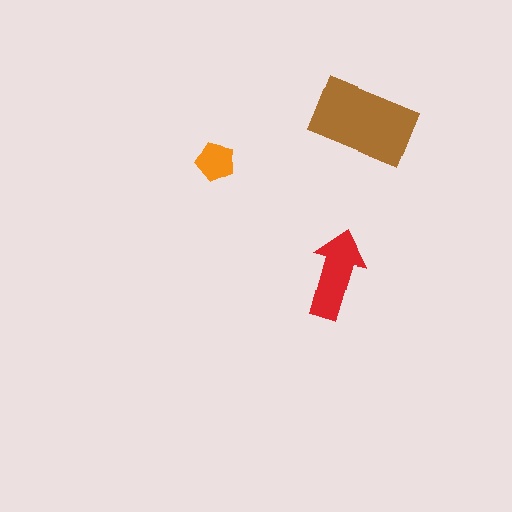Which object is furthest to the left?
The orange pentagon is leftmost.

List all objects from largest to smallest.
The brown rectangle, the red arrow, the orange pentagon.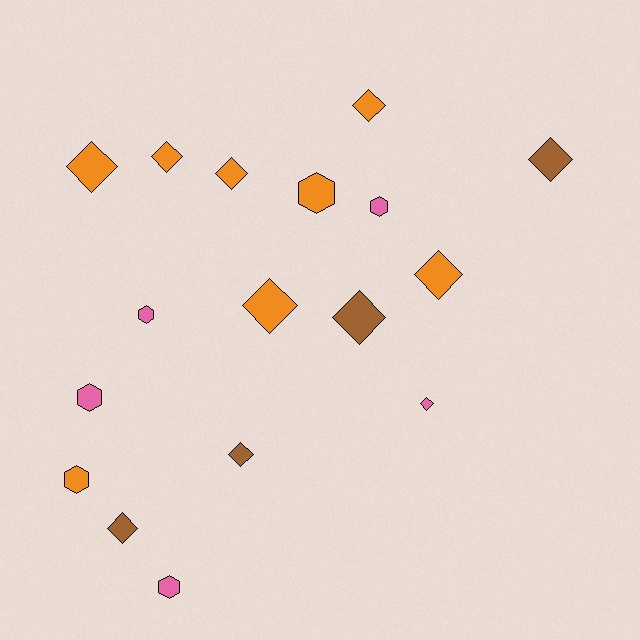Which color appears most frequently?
Orange, with 8 objects.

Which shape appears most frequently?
Diamond, with 11 objects.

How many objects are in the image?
There are 17 objects.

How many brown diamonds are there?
There are 4 brown diamonds.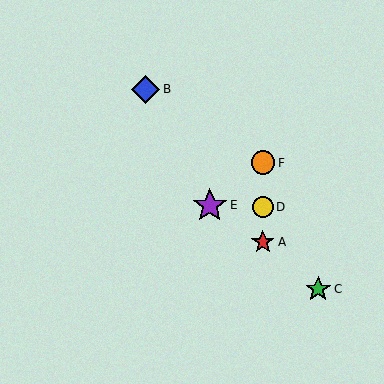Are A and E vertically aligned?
No, A is at x≈263 and E is at x≈210.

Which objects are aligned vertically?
Objects A, D, F are aligned vertically.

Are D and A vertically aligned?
Yes, both are at x≈263.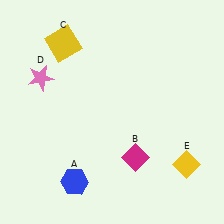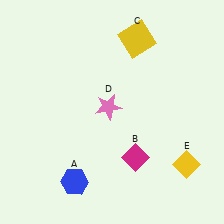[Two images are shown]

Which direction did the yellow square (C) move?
The yellow square (C) moved right.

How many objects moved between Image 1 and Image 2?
2 objects moved between the two images.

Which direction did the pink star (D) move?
The pink star (D) moved right.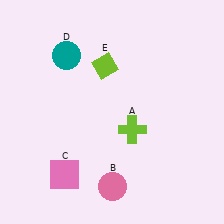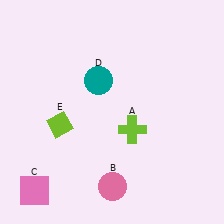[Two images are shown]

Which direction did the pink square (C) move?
The pink square (C) moved left.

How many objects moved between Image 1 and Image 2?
3 objects moved between the two images.